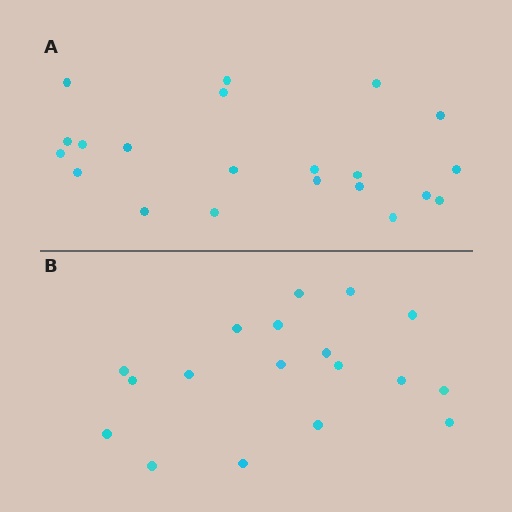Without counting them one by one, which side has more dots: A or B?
Region A (the top region) has more dots.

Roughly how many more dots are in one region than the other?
Region A has just a few more — roughly 2 or 3 more dots than region B.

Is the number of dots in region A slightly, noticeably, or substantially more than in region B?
Region A has only slightly more — the two regions are fairly close. The ratio is roughly 1.2 to 1.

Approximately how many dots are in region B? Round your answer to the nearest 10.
About 20 dots. (The exact count is 18, which rounds to 20.)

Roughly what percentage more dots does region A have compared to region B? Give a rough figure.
About 15% more.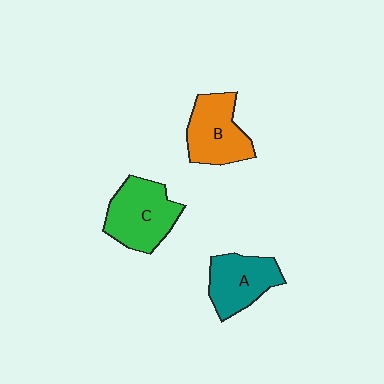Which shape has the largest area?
Shape C (green).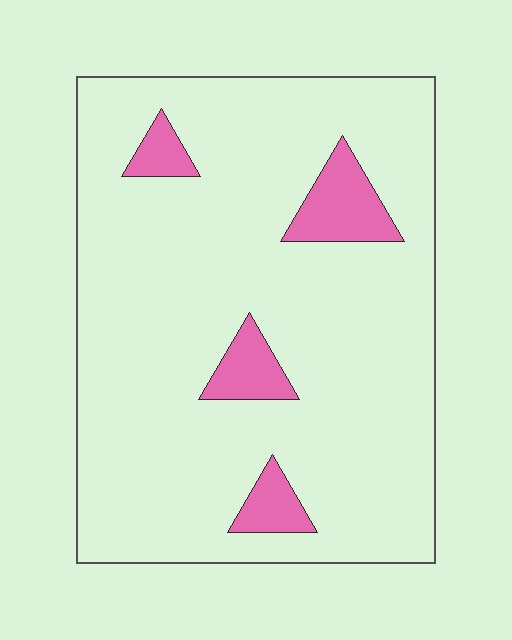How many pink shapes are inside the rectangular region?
4.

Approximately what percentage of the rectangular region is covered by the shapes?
Approximately 10%.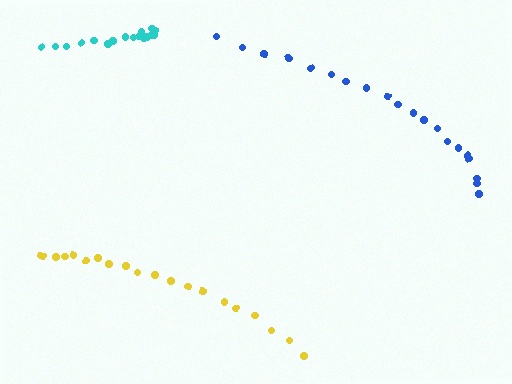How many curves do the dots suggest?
There are 3 distinct paths.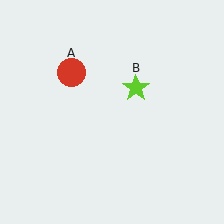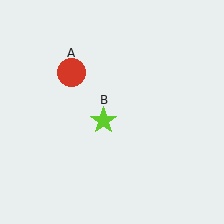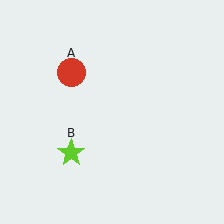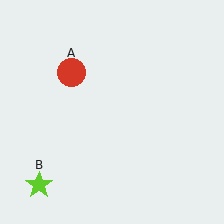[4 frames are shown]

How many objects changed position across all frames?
1 object changed position: lime star (object B).